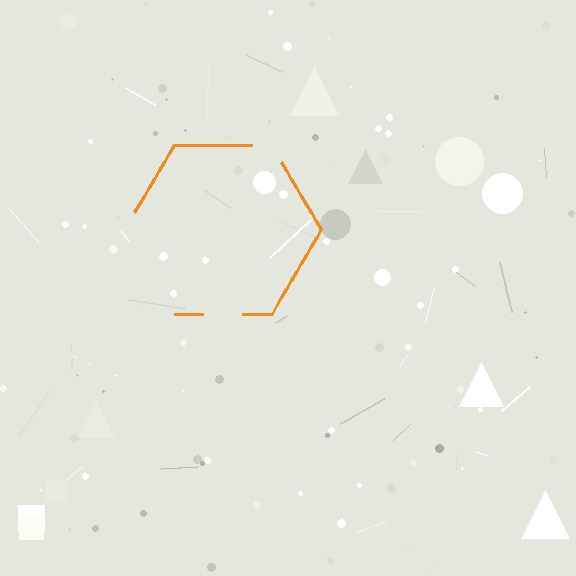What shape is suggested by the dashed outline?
The dashed outline suggests a hexagon.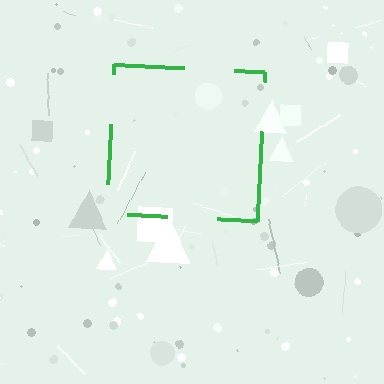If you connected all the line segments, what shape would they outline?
They would outline a square.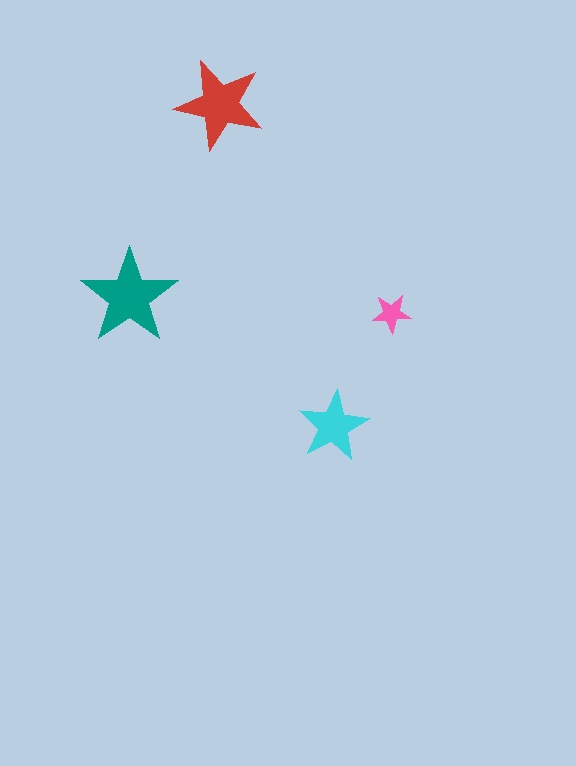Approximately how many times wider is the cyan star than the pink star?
About 2 times wider.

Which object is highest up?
The red star is topmost.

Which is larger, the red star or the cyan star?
The red one.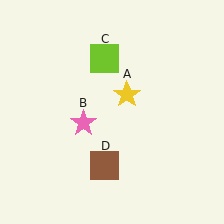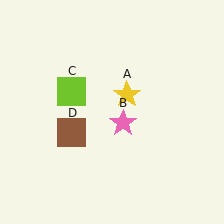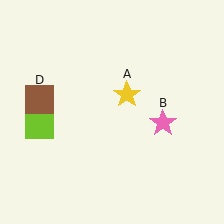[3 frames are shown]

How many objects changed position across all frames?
3 objects changed position: pink star (object B), lime square (object C), brown square (object D).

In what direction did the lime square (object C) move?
The lime square (object C) moved down and to the left.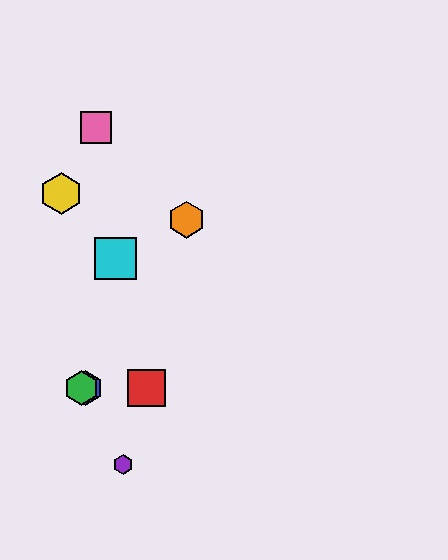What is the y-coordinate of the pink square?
The pink square is at y≈127.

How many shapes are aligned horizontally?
3 shapes (the red square, the blue hexagon, the green hexagon) are aligned horizontally.